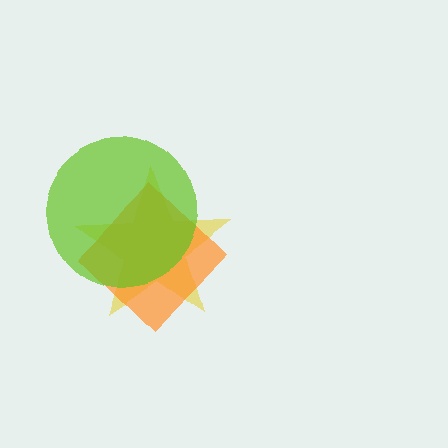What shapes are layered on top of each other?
The layered shapes are: a yellow star, an orange diamond, a lime circle.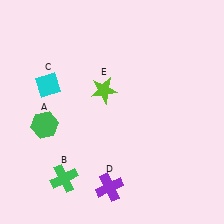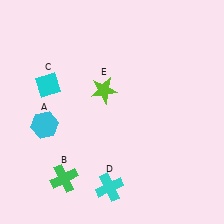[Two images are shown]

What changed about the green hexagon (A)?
In Image 1, A is green. In Image 2, it changed to cyan.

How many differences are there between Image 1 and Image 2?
There are 2 differences between the two images.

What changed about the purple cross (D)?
In Image 1, D is purple. In Image 2, it changed to cyan.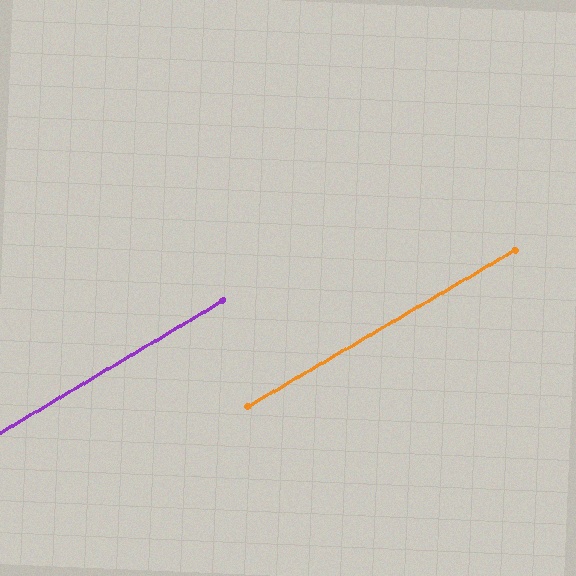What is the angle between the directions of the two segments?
Approximately 0 degrees.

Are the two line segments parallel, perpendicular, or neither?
Parallel — their directions differ by only 0.1°.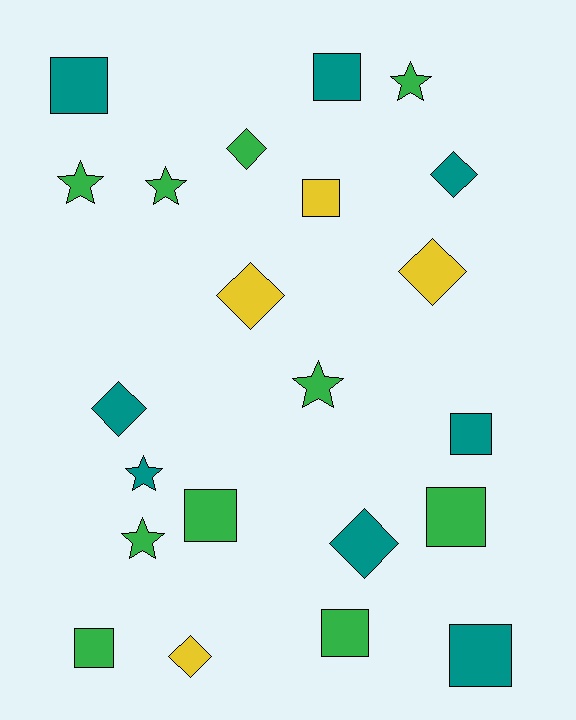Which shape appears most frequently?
Square, with 9 objects.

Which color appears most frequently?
Green, with 10 objects.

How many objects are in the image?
There are 22 objects.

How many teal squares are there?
There are 4 teal squares.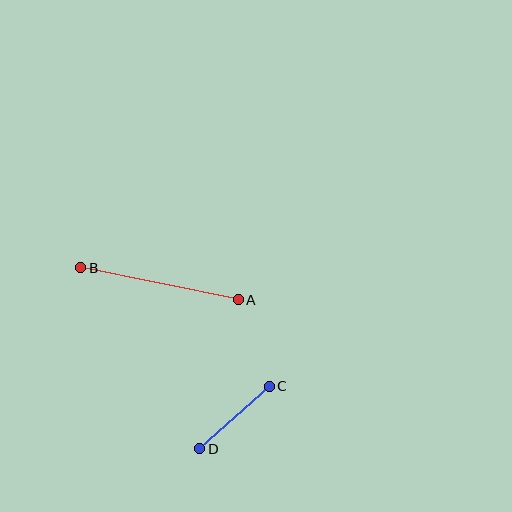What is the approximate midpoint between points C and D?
The midpoint is at approximately (235, 418) pixels.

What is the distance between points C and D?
The distance is approximately 93 pixels.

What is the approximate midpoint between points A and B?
The midpoint is at approximately (159, 284) pixels.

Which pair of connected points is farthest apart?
Points A and B are farthest apart.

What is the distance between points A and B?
The distance is approximately 161 pixels.